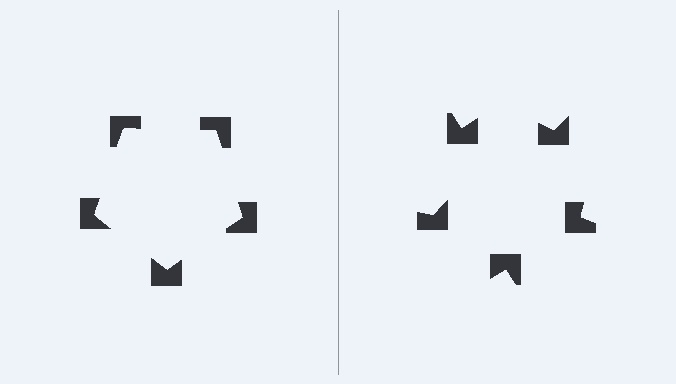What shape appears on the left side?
An illusory pentagon.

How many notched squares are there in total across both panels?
10 — 5 on each side.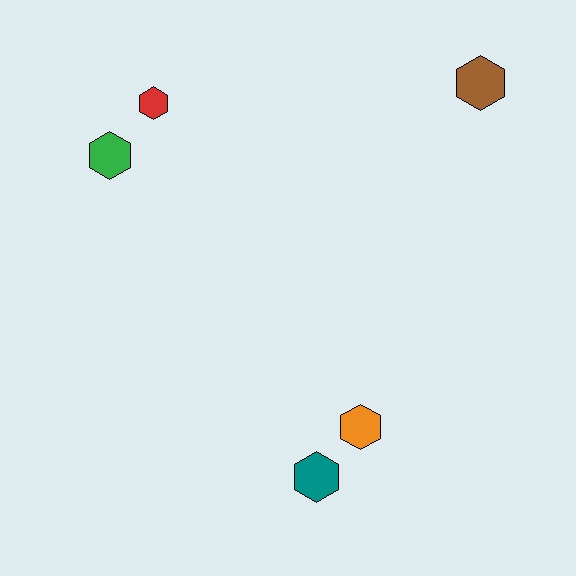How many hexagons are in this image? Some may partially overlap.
There are 5 hexagons.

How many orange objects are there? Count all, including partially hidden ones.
There is 1 orange object.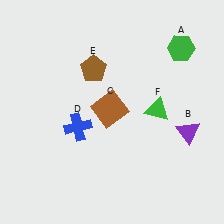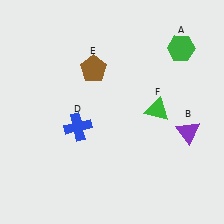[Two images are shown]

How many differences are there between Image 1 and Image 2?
There is 1 difference between the two images.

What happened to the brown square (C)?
The brown square (C) was removed in Image 2. It was in the top-left area of Image 1.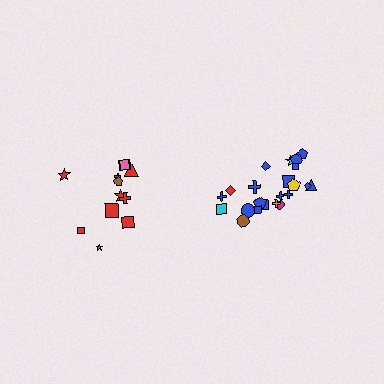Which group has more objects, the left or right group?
The right group.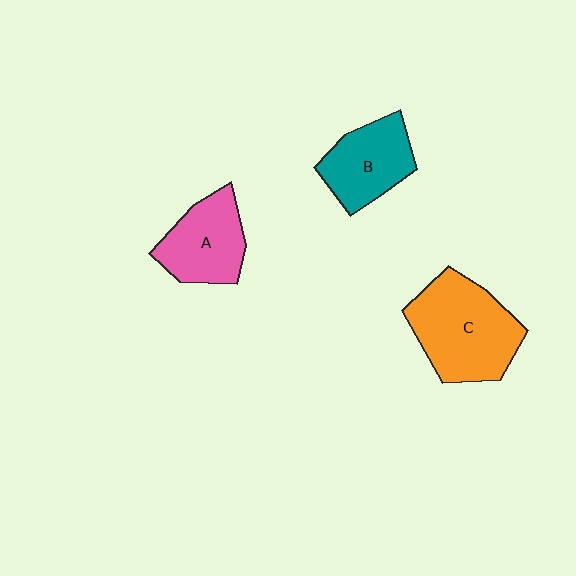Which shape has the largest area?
Shape C (orange).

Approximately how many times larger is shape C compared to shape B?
Approximately 1.5 times.